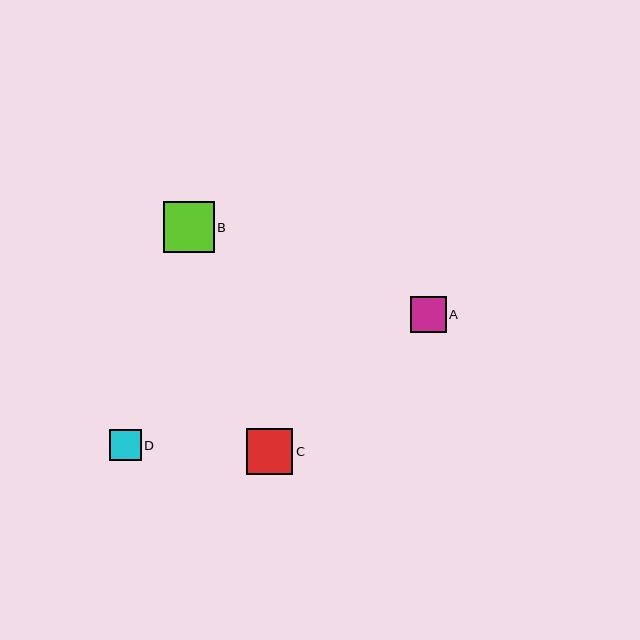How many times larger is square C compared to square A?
Square C is approximately 1.3 times the size of square A.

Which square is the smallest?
Square D is the smallest with a size of approximately 31 pixels.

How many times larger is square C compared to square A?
Square C is approximately 1.3 times the size of square A.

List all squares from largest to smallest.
From largest to smallest: B, C, A, D.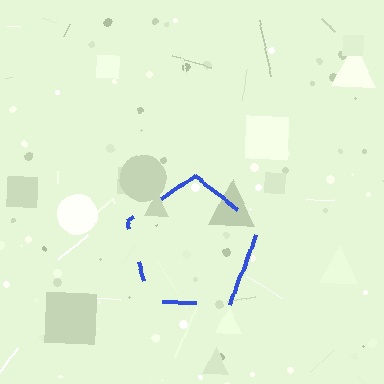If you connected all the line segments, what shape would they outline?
They would outline a pentagon.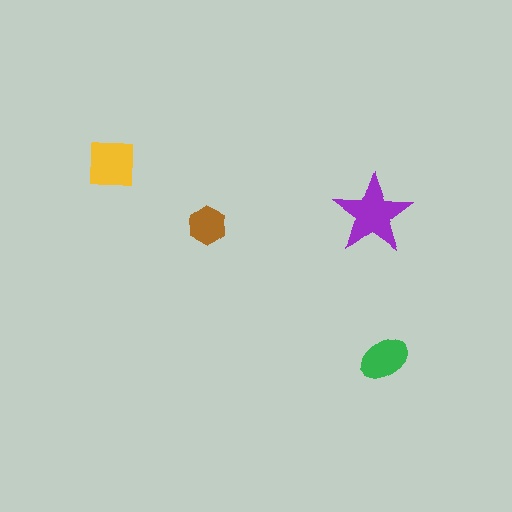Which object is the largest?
The purple star.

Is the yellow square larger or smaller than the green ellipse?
Larger.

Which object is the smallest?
The brown hexagon.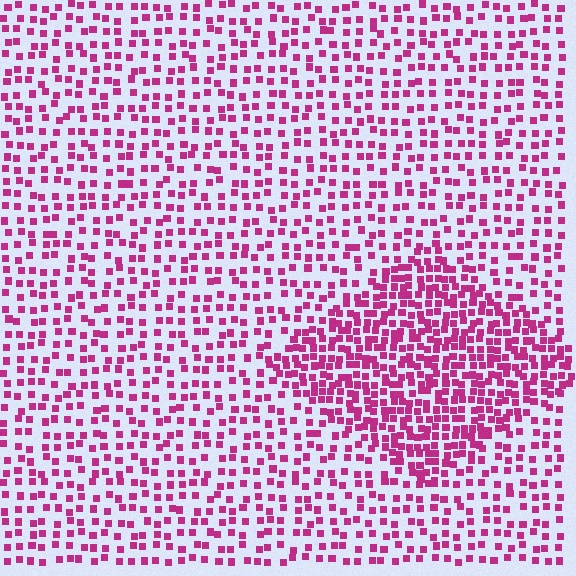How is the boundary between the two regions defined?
The boundary is defined by a change in element density (approximately 2.0x ratio). All elements are the same color, size, and shape.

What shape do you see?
I see a diamond.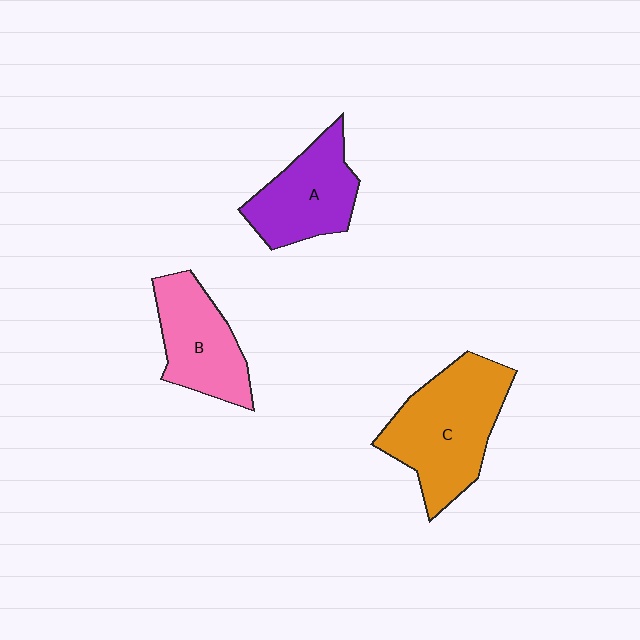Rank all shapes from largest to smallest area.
From largest to smallest: C (orange), A (purple), B (pink).